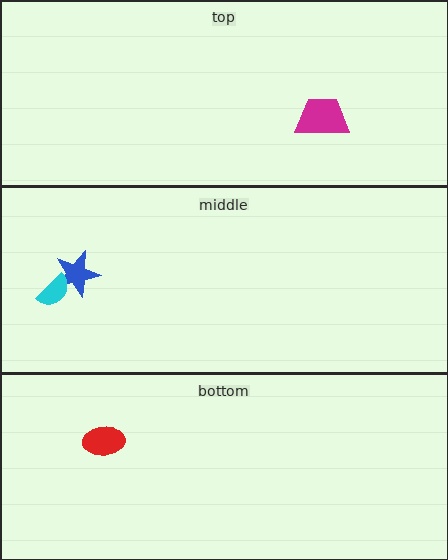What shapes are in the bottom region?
The red ellipse.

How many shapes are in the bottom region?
1.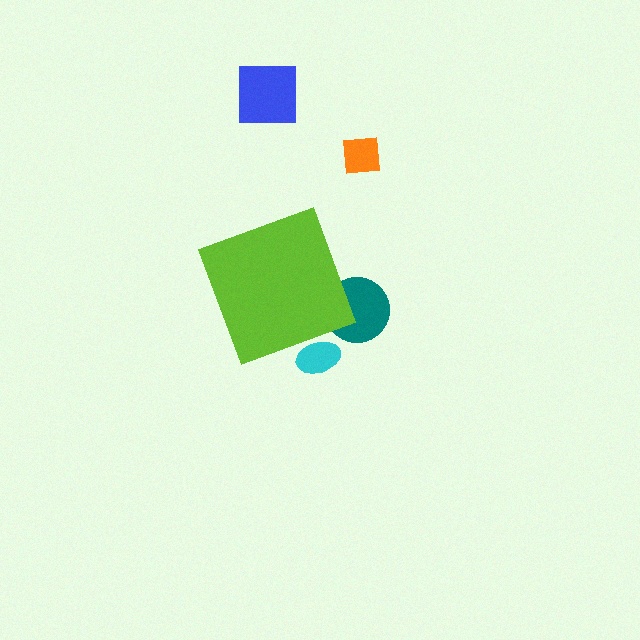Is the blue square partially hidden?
No, the blue square is fully visible.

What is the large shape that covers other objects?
A lime diamond.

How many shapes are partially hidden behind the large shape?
2 shapes are partially hidden.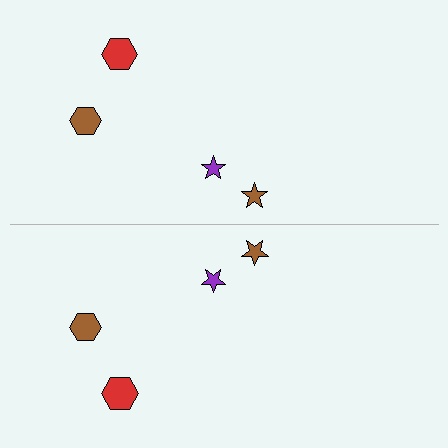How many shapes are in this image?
There are 8 shapes in this image.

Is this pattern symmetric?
Yes, this pattern has bilateral (reflection) symmetry.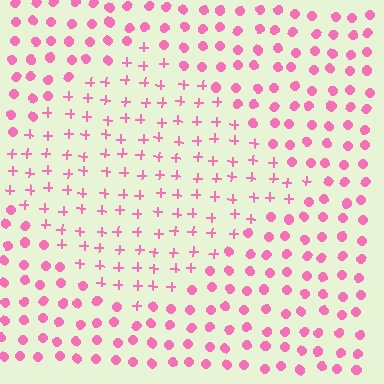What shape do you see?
I see a diamond.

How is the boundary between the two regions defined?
The boundary is defined by a change in element shape: plus signs inside vs. circles outside. All elements share the same color and spacing.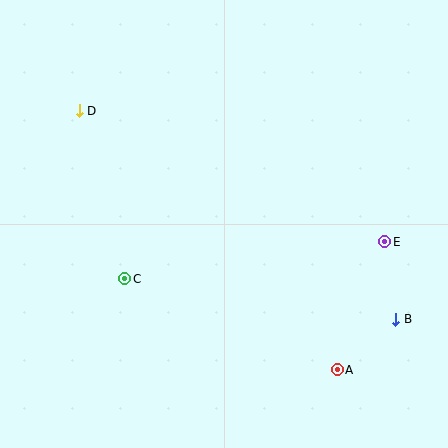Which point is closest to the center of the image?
Point C at (125, 279) is closest to the center.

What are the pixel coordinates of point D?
Point D is at (79, 111).